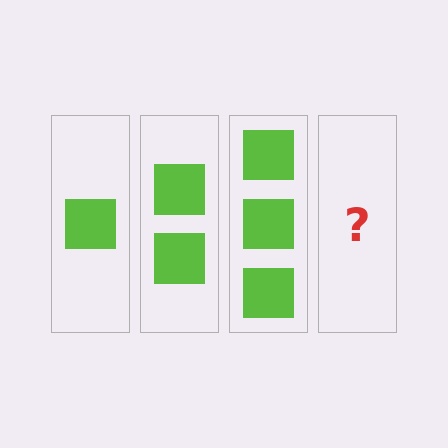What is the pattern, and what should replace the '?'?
The pattern is that each step adds one more square. The '?' should be 4 squares.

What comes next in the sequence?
The next element should be 4 squares.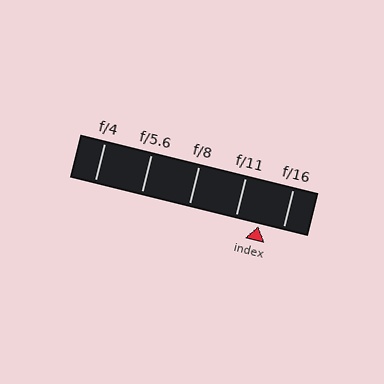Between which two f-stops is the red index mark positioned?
The index mark is between f/11 and f/16.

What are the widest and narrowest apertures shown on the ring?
The widest aperture shown is f/4 and the narrowest is f/16.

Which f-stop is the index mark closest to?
The index mark is closest to f/11.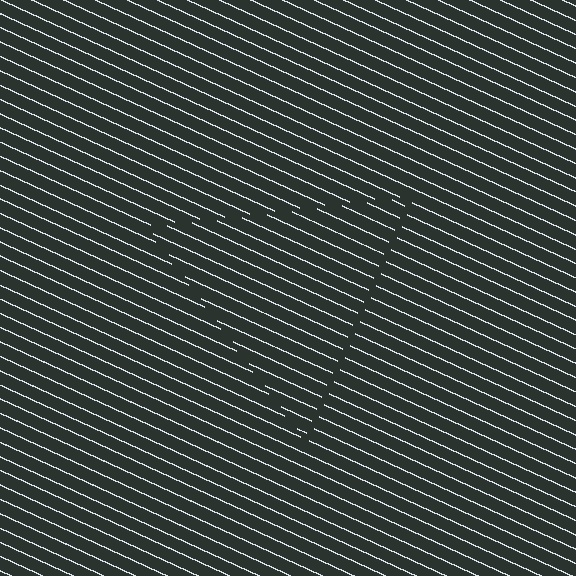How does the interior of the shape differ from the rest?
The interior of the shape contains the same grating, shifted by half a period — the contour is defined by the phase discontinuity where line-ends from the inner and outer gratings abut.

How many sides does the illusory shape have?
3 sides — the line-ends trace a triangle.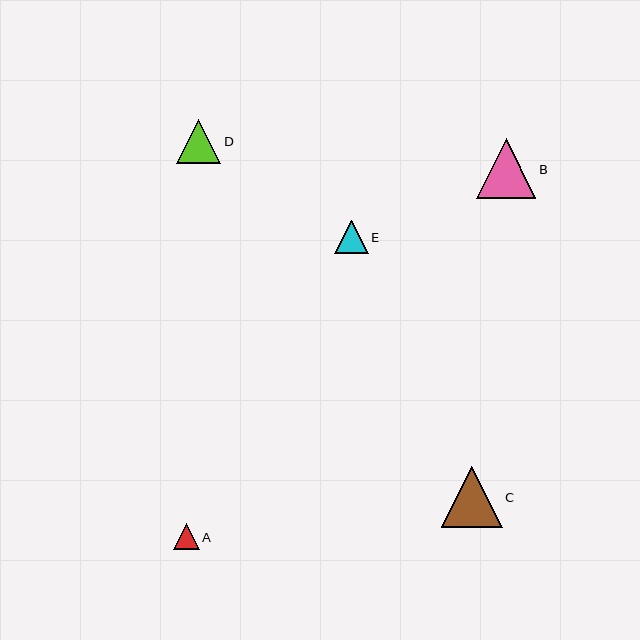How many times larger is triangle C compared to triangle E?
Triangle C is approximately 1.8 times the size of triangle E.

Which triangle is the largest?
Triangle C is the largest with a size of approximately 61 pixels.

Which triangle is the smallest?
Triangle A is the smallest with a size of approximately 26 pixels.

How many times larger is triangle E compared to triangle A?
Triangle E is approximately 1.3 times the size of triangle A.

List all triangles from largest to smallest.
From largest to smallest: C, B, D, E, A.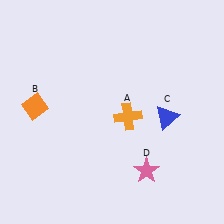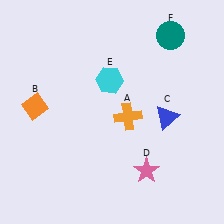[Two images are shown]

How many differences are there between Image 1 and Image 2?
There are 2 differences between the two images.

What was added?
A cyan hexagon (E), a teal circle (F) were added in Image 2.